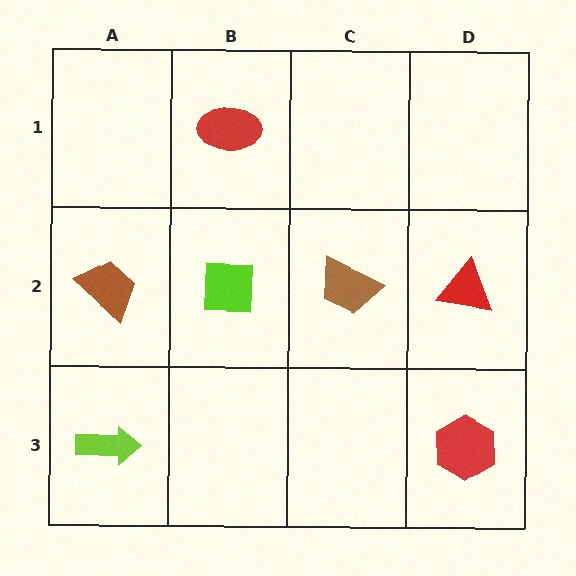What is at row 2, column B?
A lime square.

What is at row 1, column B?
A red ellipse.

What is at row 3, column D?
A red hexagon.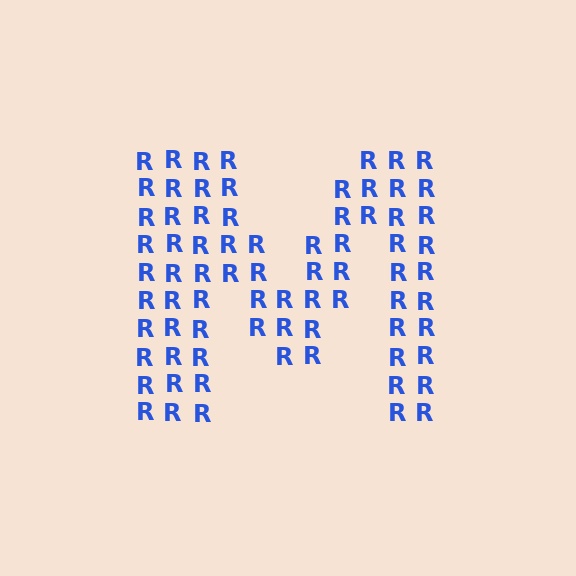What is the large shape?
The large shape is the letter M.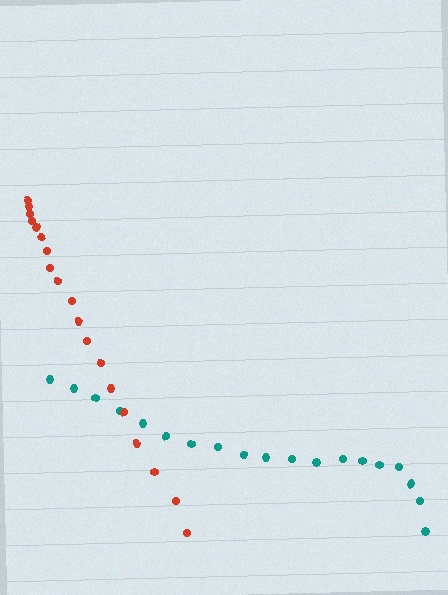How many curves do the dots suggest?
There are 2 distinct paths.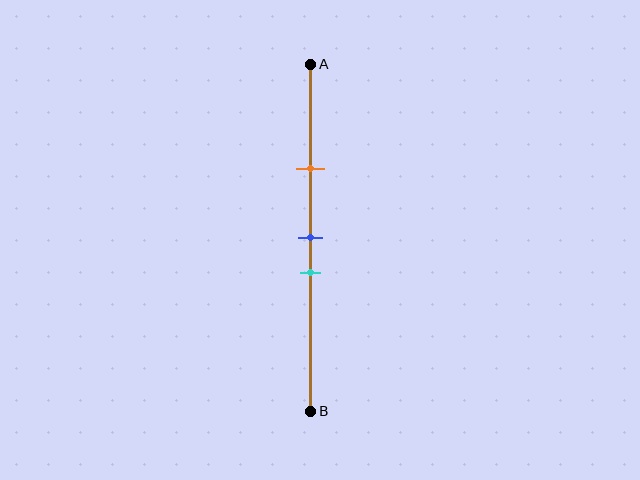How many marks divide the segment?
There are 3 marks dividing the segment.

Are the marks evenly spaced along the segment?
No, the marks are not evenly spaced.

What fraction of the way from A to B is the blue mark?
The blue mark is approximately 50% (0.5) of the way from A to B.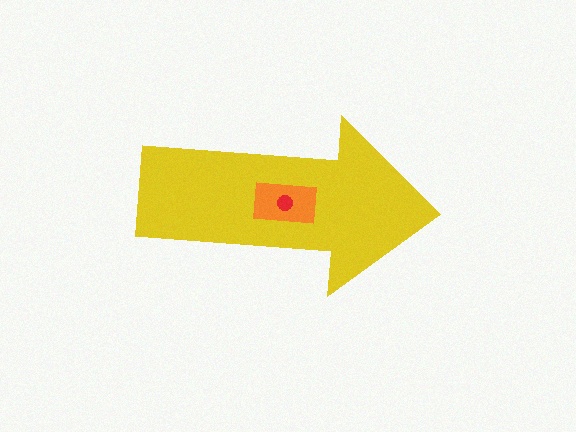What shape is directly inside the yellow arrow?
The orange rectangle.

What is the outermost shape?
The yellow arrow.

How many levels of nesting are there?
3.